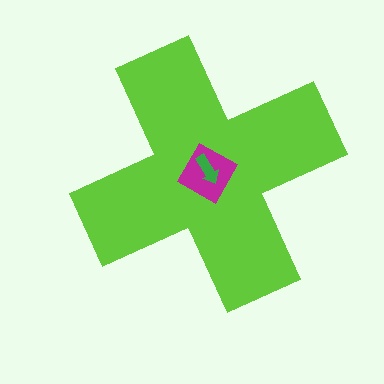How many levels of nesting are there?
3.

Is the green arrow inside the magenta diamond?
Yes.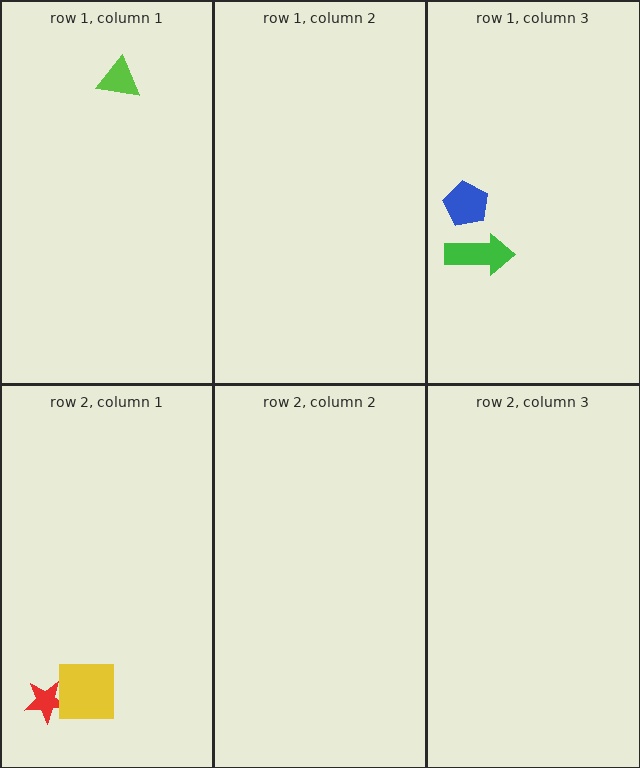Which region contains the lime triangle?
The row 1, column 1 region.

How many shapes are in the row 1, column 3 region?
2.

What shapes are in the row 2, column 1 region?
The red star, the yellow square.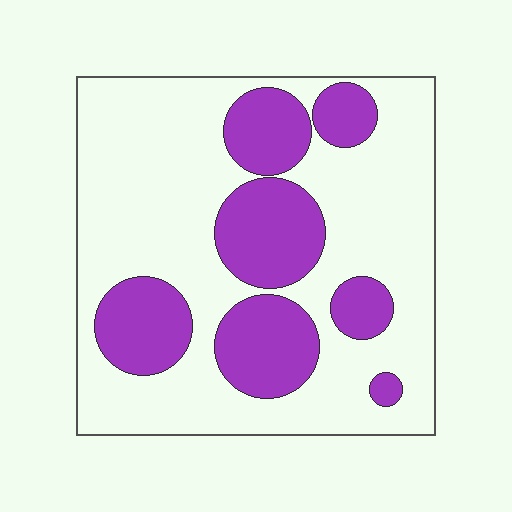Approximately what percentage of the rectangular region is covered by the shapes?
Approximately 30%.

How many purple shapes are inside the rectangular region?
7.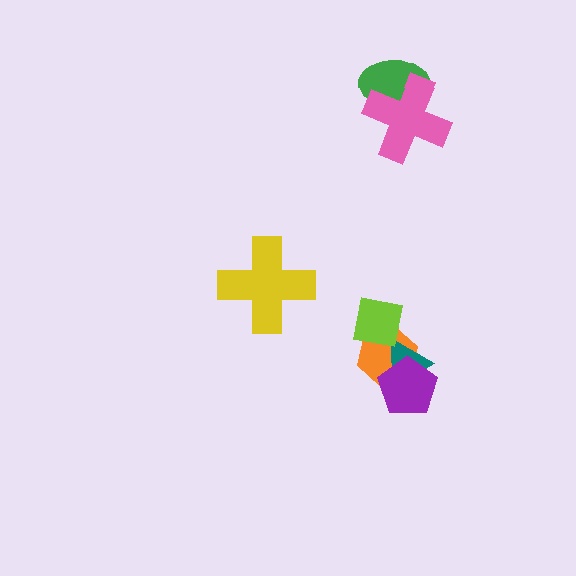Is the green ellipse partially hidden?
Yes, it is partially covered by another shape.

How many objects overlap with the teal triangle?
3 objects overlap with the teal triangle.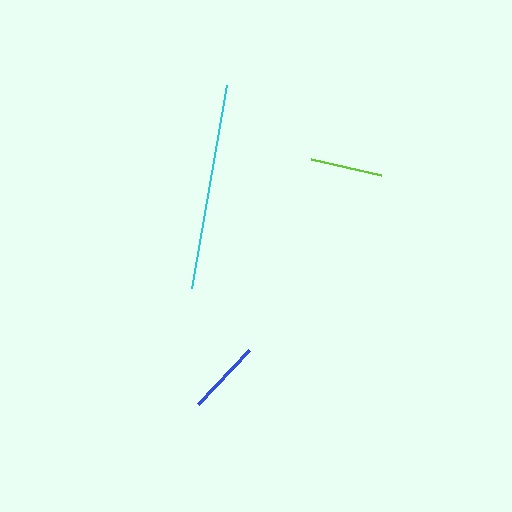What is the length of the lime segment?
The lime segment is approximately 71 pixels long.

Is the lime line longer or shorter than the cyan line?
The cyan line is longer than the lime line.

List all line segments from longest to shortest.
From longest to shortest: cyan, blue, lime.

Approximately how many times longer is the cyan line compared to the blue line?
The cyan line is approximately 2.7 times the length of the blue line.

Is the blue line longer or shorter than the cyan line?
The cyan line is longer than the blue line.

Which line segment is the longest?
The cyan line is the longest at approximately 206 pixels.